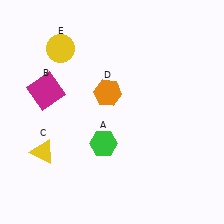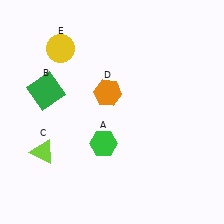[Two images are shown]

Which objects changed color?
B changed from magenta to green. C changed from yellow to lime.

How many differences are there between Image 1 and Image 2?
There are 2 differences between the two images.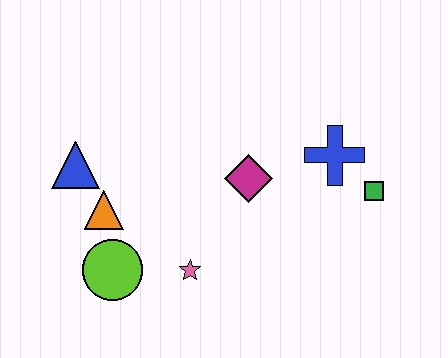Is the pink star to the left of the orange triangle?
No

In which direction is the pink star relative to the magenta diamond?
The pink star is below the magenta diamond.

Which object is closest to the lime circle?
The orange triangle is closest to the lime circle.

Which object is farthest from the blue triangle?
The green square is farthest from the blue triangle.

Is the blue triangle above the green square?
Yes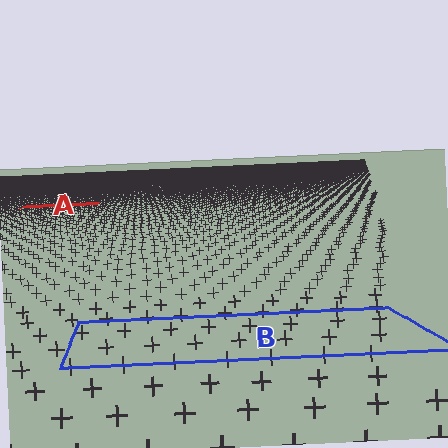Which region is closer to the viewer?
Region B is closer. The texture elements there are larger and more spread out.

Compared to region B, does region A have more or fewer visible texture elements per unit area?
Region A has more texture elements per unit area — they are packed more densely because it is farther away.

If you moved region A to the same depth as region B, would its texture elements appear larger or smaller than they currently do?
They would appear larger. At a closer depth, the same texture elements are projected at a bigger on-screen size.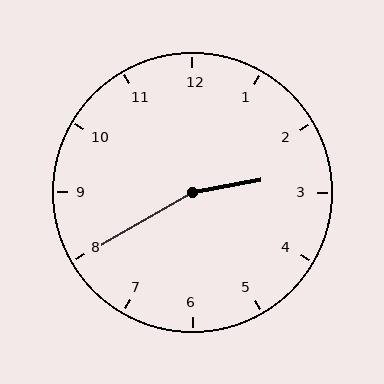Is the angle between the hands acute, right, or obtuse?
It is obtuse.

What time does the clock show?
2:40.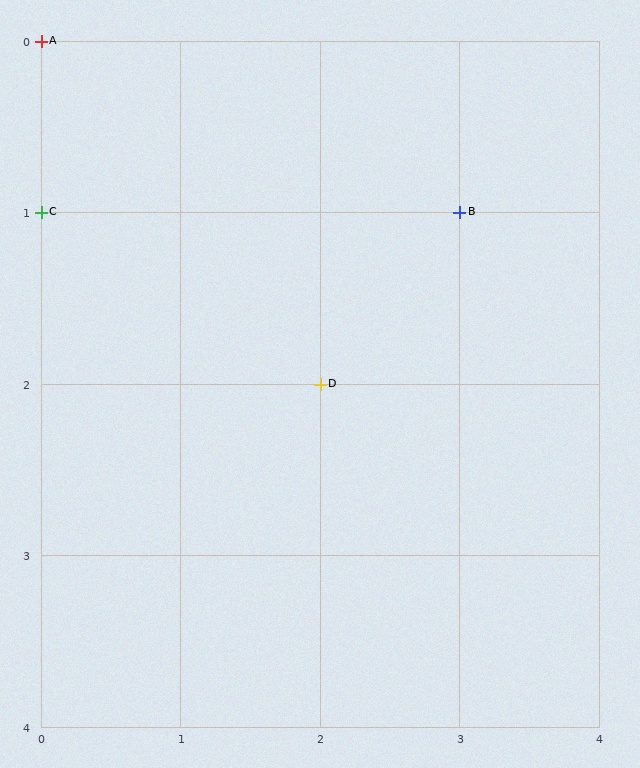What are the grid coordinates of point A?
Point A is at grid coordinates (0, 0).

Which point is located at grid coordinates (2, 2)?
Point D is at (2, 2).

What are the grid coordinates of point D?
Point D is at grid coordinates (2, 2).